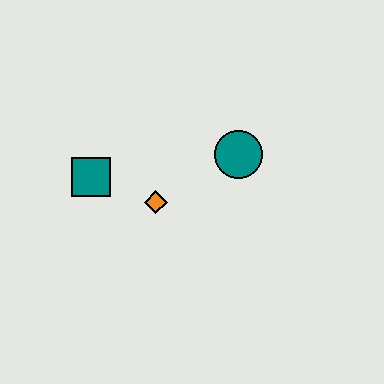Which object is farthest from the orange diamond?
The teal circle is farthest from the orange diamond.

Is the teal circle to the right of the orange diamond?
Yes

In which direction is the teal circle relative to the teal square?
The teal circle is to the right of the teal square.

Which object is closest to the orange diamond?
The teal square is closest to the orange diamond.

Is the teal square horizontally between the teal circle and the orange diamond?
No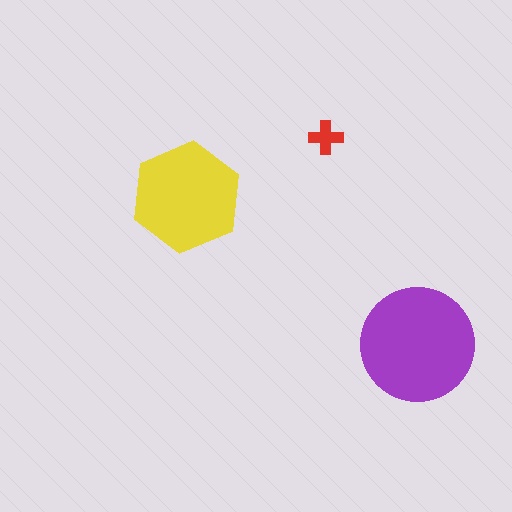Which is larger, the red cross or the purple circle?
The purple circle.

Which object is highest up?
The red cross is topmost.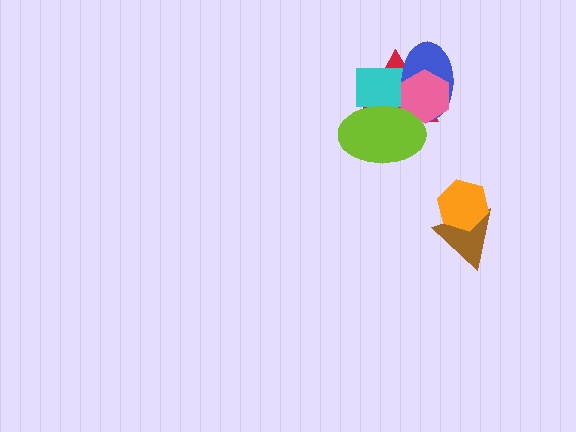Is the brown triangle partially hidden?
Yes, it is partially covered by another shape.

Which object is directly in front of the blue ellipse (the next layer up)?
The pink hexagon is directly in front of the blue ellipse.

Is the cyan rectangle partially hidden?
Yes, it is partially covered by another shape.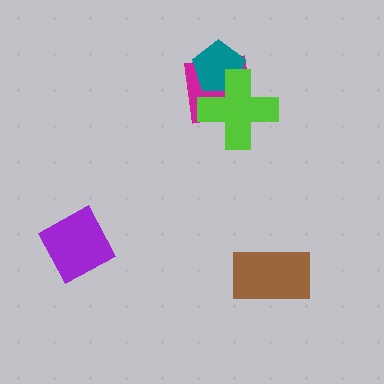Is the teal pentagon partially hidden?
Yes, it is partially covered by another shape.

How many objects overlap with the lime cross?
2 objects overlap with the lime cross.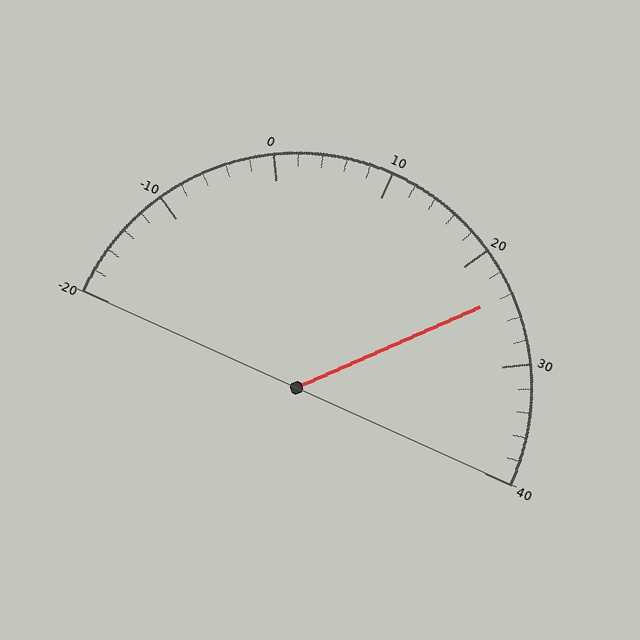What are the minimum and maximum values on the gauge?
The gauge ranges from -20 to 40.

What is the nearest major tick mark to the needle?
The nearest major tick mark is 20.